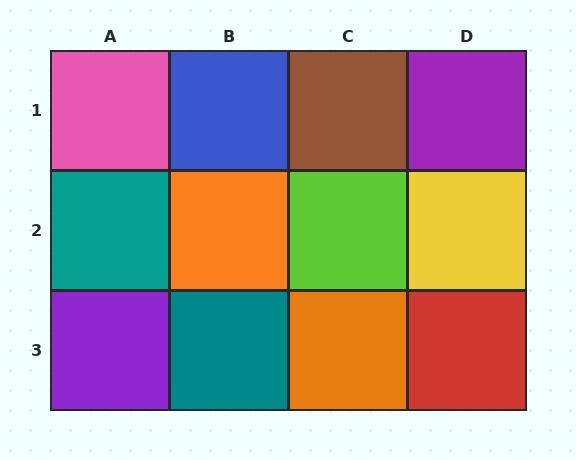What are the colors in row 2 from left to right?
Teal, orange, lime, yellow.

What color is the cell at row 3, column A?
Purple.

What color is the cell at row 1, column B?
Blue.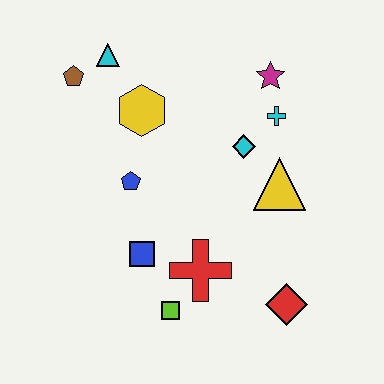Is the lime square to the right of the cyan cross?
No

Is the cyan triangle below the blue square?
No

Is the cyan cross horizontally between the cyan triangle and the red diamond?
Yes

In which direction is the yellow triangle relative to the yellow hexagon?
The yellow triangle is to the right of the yellow hexagon.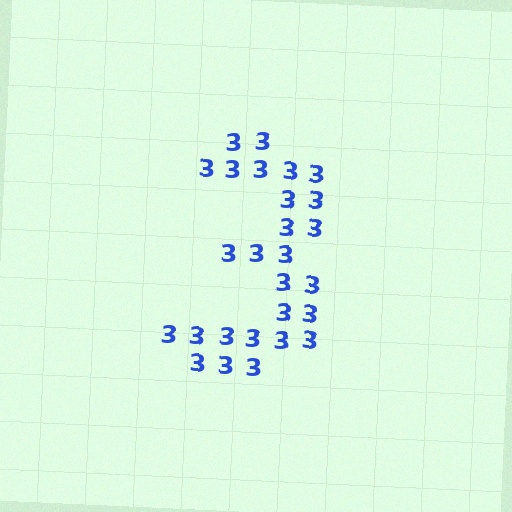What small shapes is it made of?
It is made of small digit 3's.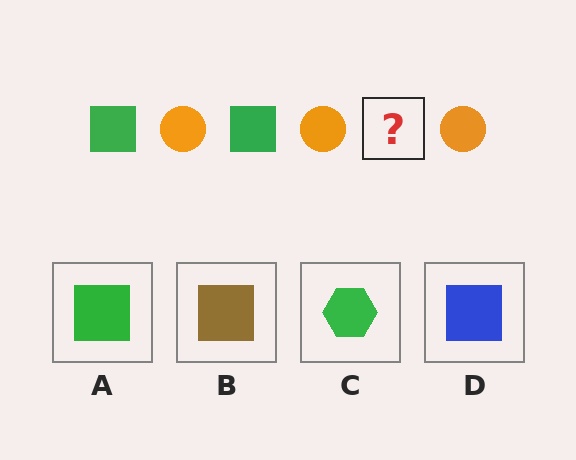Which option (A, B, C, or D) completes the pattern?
A.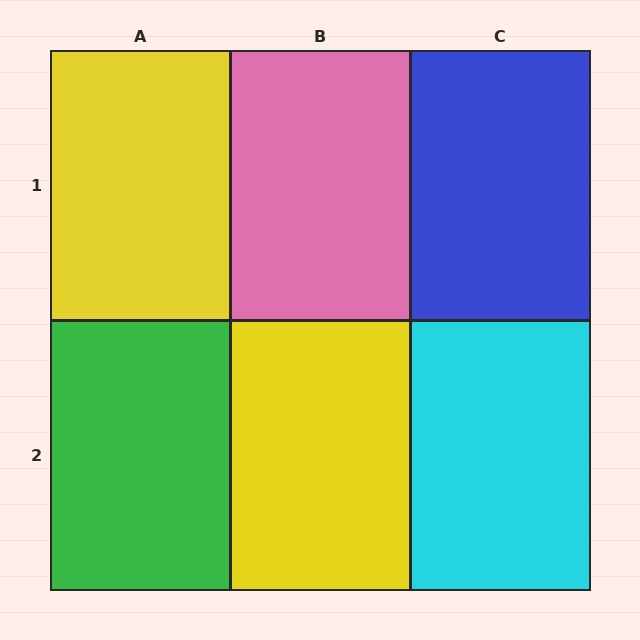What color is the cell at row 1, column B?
Pink.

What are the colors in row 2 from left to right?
Green, yellow, cyan.